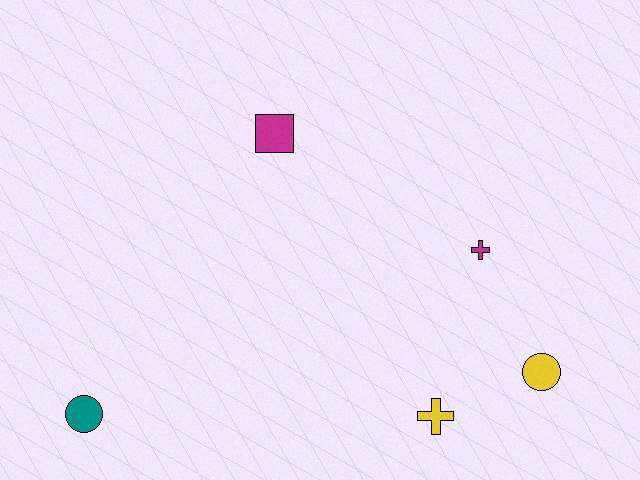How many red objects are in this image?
There are no red objects.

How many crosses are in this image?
There are 2 crosses.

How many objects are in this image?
There are 5 objects.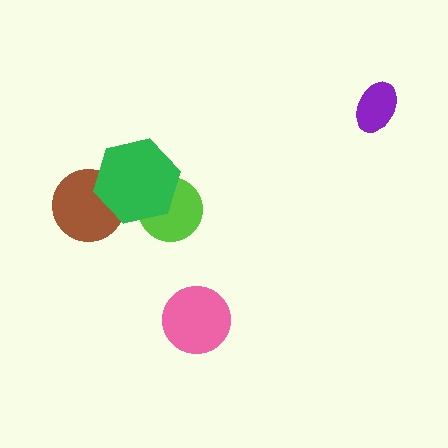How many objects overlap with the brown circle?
1 object overlaps with the brown circle.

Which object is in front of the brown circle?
The green hexagon is in front of the brown circle.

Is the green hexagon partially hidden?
No, no other shape covers it.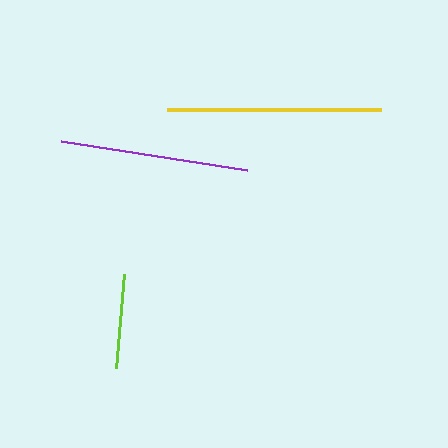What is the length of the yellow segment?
The yellow segment is approximately 215 pixels long.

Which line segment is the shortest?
The lime line is the shortest at approximately 94 pixels.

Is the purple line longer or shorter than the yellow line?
The yellow line is longer than the purple line.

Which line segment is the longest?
The yellow line is the longest at approximately 215 pixels.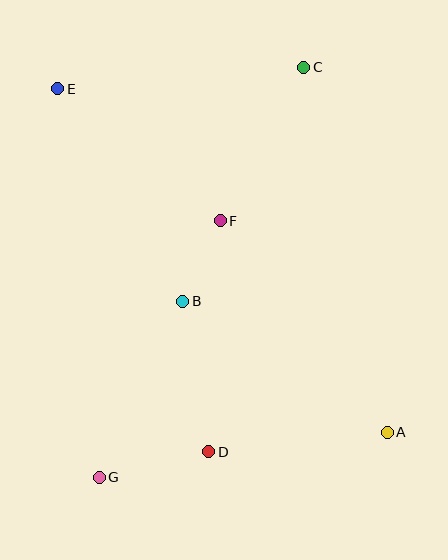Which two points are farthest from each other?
Points A and E are farthest from each other.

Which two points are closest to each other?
Points B and F are closest to each other.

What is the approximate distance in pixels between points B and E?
The distance between B and E is approximately 247 pixels.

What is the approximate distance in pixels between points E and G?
The distance between E and G is approximately 391 pixels.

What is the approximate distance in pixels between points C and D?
The distance between C and D is approximately 396 pixels.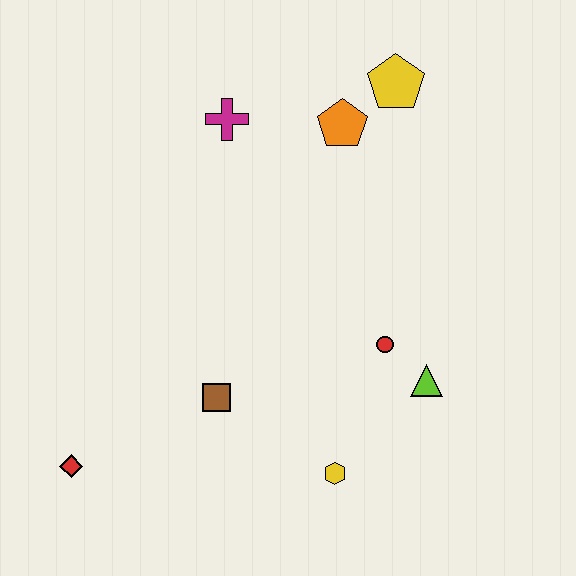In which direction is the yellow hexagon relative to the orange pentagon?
The yellow hexagon is below the orange pentagon.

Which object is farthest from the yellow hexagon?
The yellow pentagon is farthest from the yellow hexagon.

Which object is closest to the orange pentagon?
The yellow pentagon is closest to the orange pentagon.